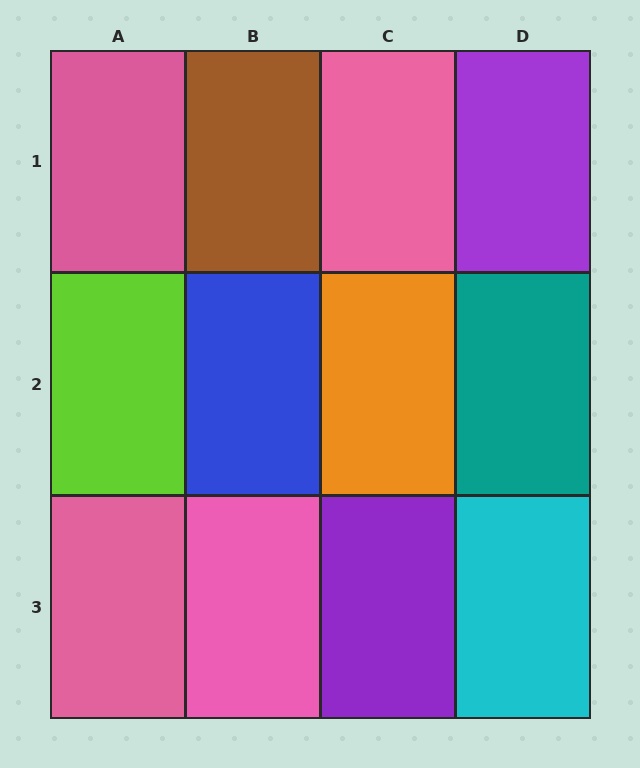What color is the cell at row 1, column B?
Brown.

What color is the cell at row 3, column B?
Pink.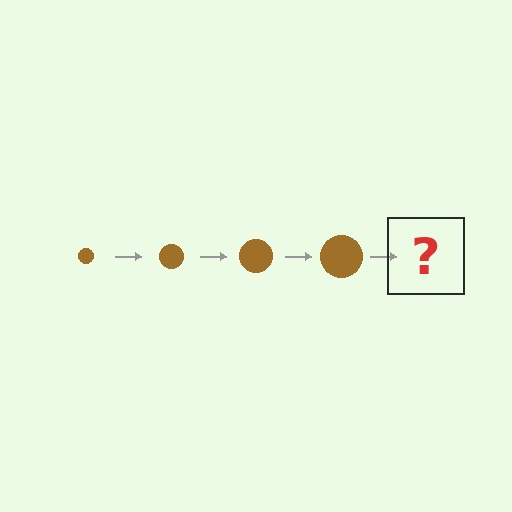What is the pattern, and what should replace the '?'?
The pattern is that the circle gets progressively larger each step. The '?' should be a brown circle, larger than the previous one.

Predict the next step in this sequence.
The next step is a brown circle, larger than the previous one.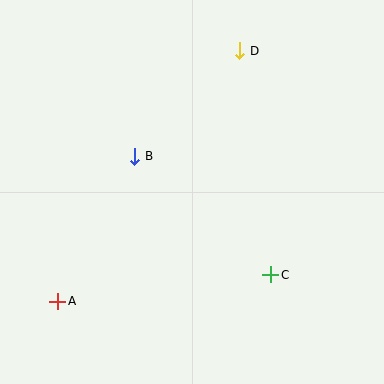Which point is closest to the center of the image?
Point B at (135, 156) is closest to the center.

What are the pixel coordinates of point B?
Point B is at (135, 156).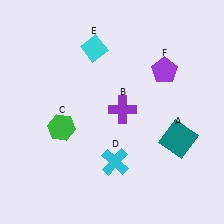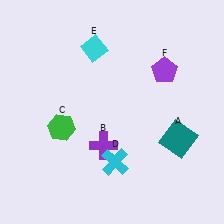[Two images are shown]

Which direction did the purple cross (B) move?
The purple cross (B) moved down.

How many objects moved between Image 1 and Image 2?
1 object moved between the two images.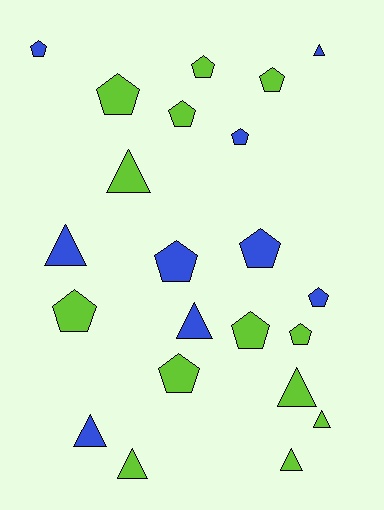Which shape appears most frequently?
Pentagon, with 13 objects.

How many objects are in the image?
There are 22 objects.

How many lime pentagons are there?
There are 8 lime pentagons.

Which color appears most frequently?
Lime, with 13 objects.